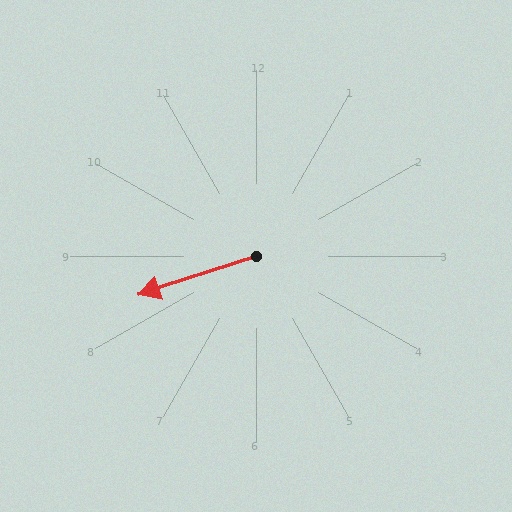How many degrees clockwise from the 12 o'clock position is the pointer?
Approximately 252 degrees.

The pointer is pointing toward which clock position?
Roughly 8 o'clock.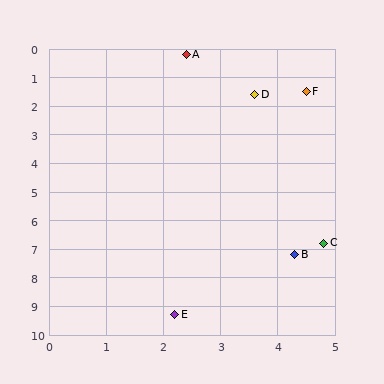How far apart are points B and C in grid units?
Points B and C are about 0.6 grid units apart.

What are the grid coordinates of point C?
Point C is at approximately (4.8, 6.8).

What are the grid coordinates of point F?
Point F is at approximately (4.5, 1.5).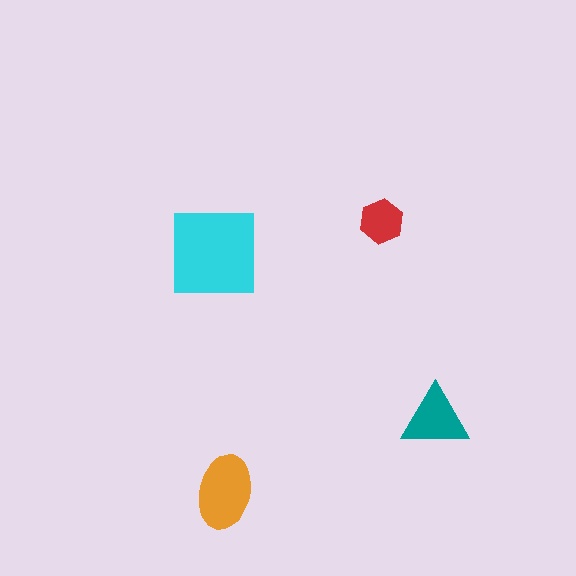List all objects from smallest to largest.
The red hexagon, the teal triangle, the orange ellipse, the cyan square.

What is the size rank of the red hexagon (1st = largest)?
4th.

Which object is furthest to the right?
The teal triangle is rightmost.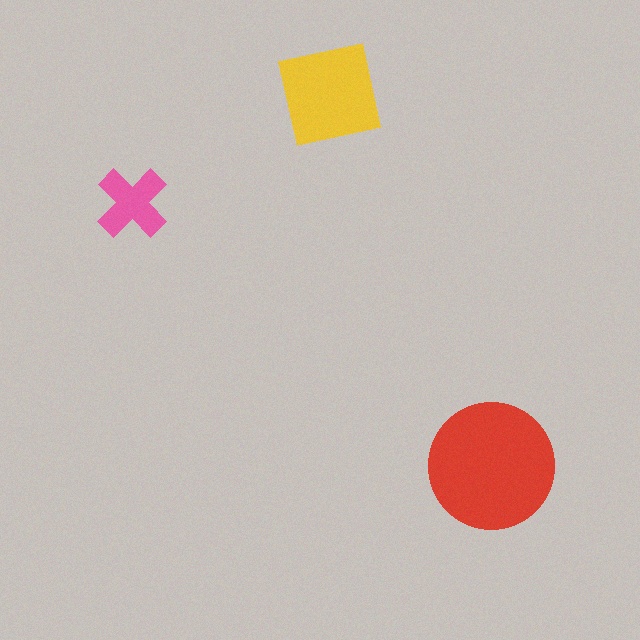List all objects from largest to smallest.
The red circle, the yellow square, the pink cross.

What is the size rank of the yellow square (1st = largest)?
2nd.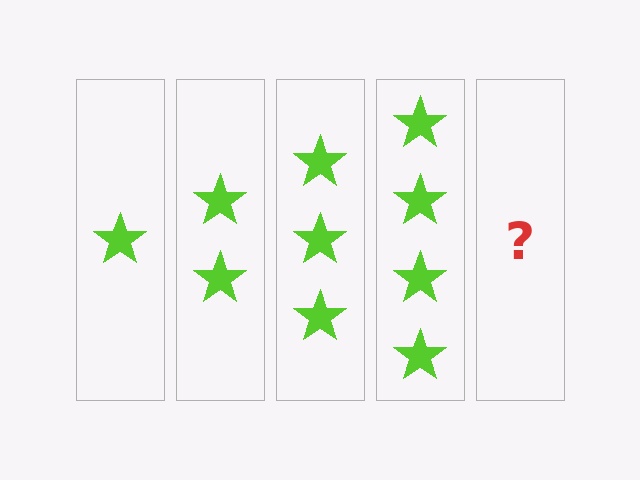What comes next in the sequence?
The next element should be 5 stars.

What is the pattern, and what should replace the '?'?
The pattern is that each step adds one more star. The '?' should be 5 stars.